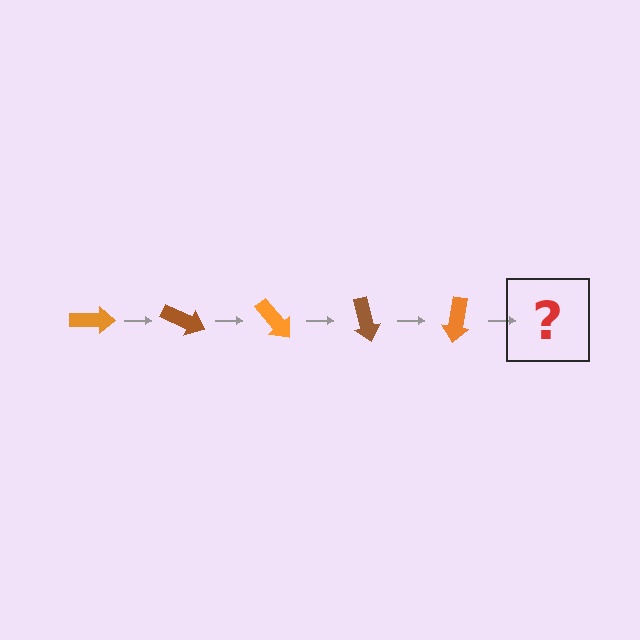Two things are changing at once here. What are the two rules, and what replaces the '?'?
The two rules are that it rotates 25 degrees each step and the color cycles through orange and brown. The '?' should be a brown arrow, rotated 125 degrees from the start.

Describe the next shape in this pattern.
It should be a brown arrow, rotated 125 degrees from the start.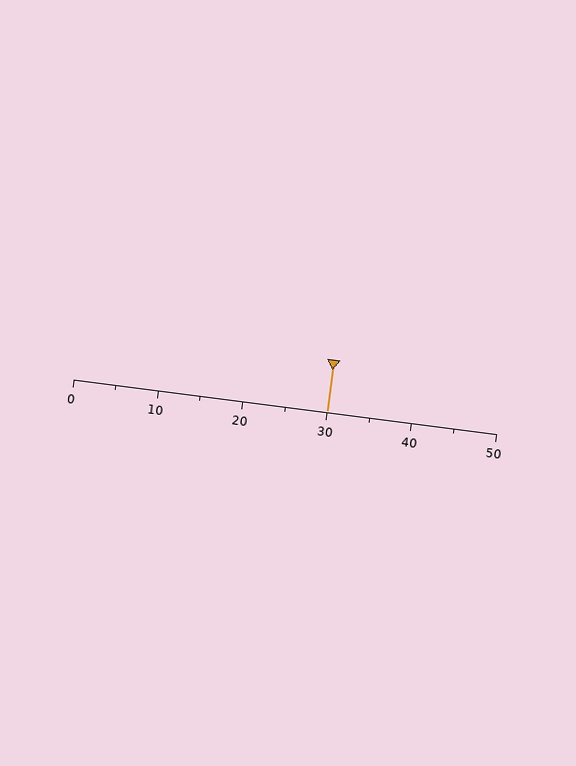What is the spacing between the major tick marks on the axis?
The major ticks are spaced 10 apart.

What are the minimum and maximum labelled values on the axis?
The axis runs from 0 to 50.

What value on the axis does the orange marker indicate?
The marker indicates approximately 30.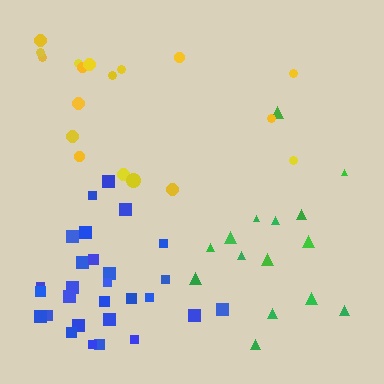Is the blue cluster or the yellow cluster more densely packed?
Blue.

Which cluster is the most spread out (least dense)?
Green.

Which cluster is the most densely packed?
Blue.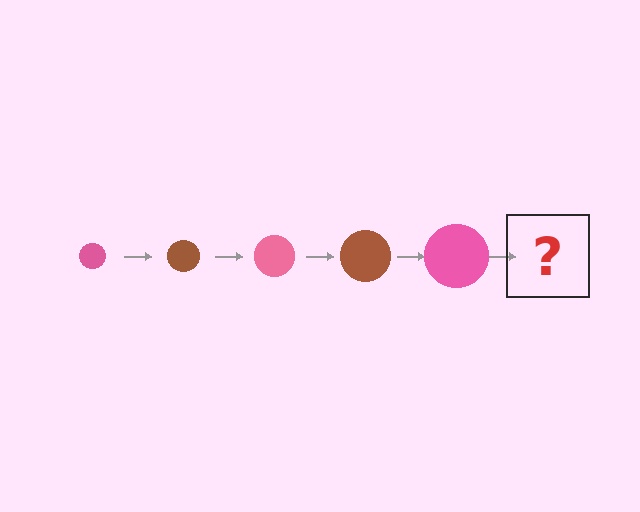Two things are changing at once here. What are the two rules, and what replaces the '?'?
The two rules are that the circle grows larger each step and the color cycles through pink and brown. The '?' should be a brown circle, larger than the previous one.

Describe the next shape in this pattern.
It should be a brown circle, larger than the previous one.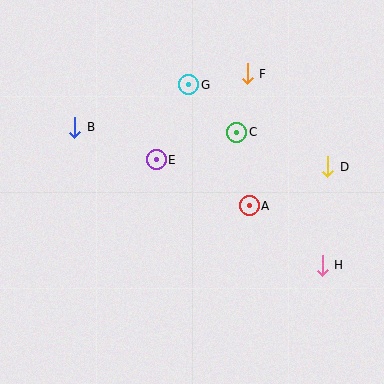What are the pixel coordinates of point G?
Point G is at (189, 85).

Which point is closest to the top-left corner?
Point B is closest to the top-left corner.